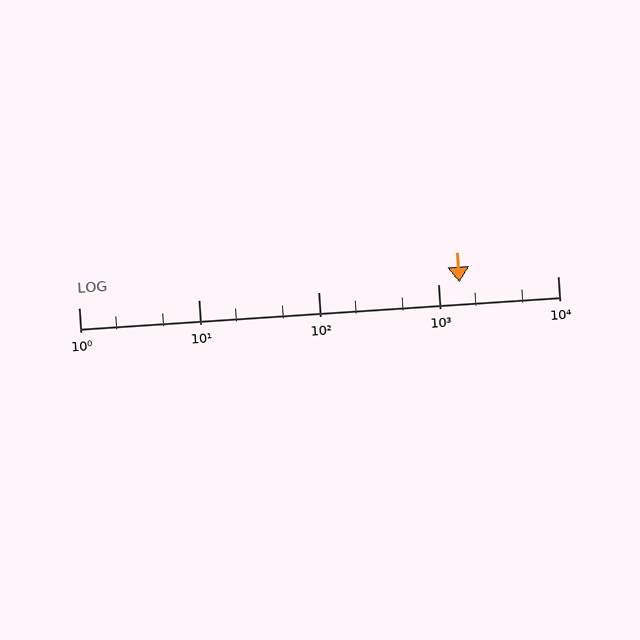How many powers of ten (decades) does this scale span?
The scale spans 4 decades, from 1 to 10000.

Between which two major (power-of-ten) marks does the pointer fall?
The pointer is between 1000 and 10000.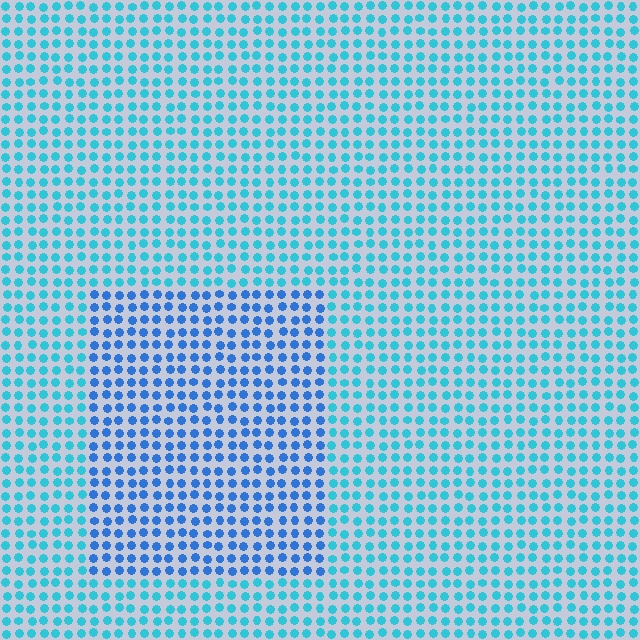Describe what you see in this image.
The image is filled with small cyan elements in a uniform arrangement. A rectangle-shaped region is visible where the elements are tinted to a slightly different hue, forming a subtle color boundary.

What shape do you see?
I see a rectangle.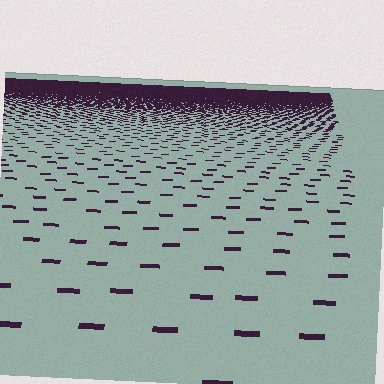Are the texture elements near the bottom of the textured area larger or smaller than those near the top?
Larger. Near the bottom, elements are closer to the viewer and appear at a bigger on-screen size.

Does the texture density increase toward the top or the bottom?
Density increases toward the top.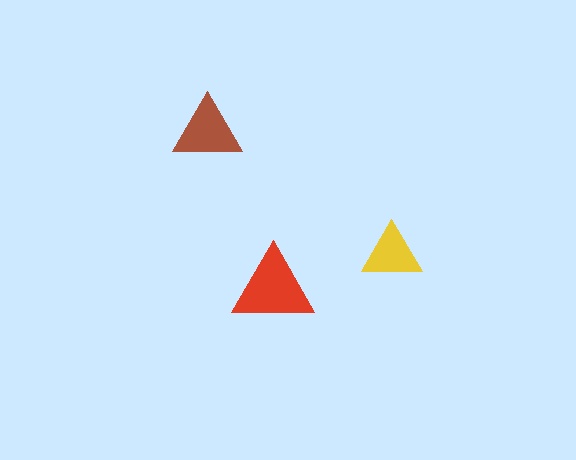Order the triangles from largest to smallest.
the red one, the brown one, the yellow one.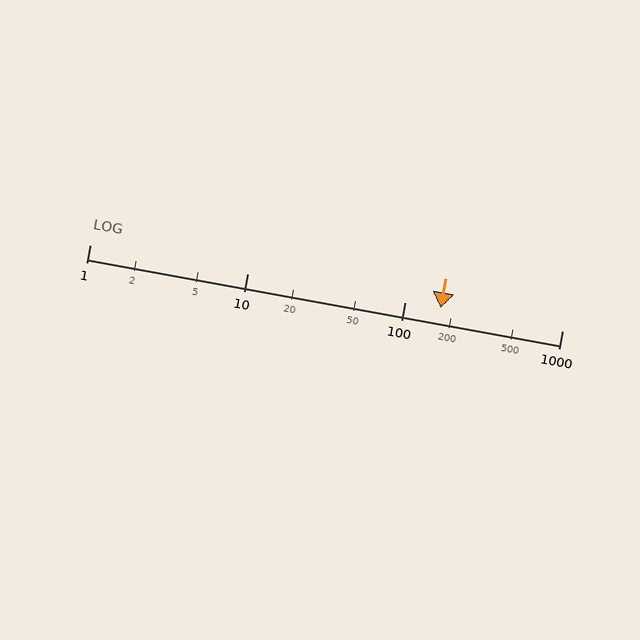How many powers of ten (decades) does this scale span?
The scale spans 3 decades, from 1 to 1000.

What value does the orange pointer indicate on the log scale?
The pointer indicates approximately 170.